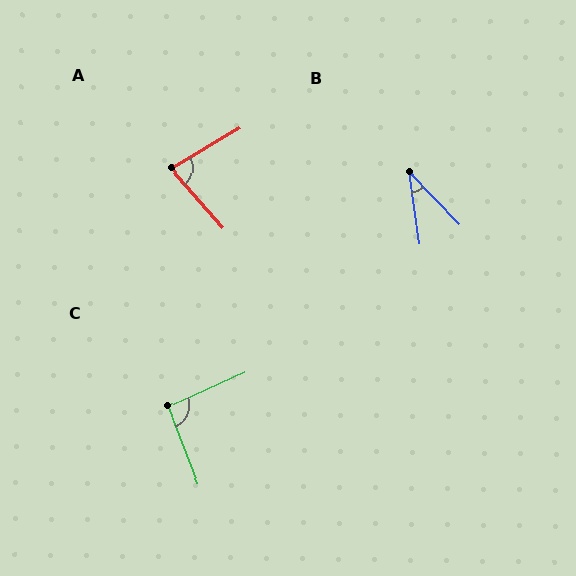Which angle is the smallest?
B, at approximately 36 degrees.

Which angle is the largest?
C, at approximately 93 degrees.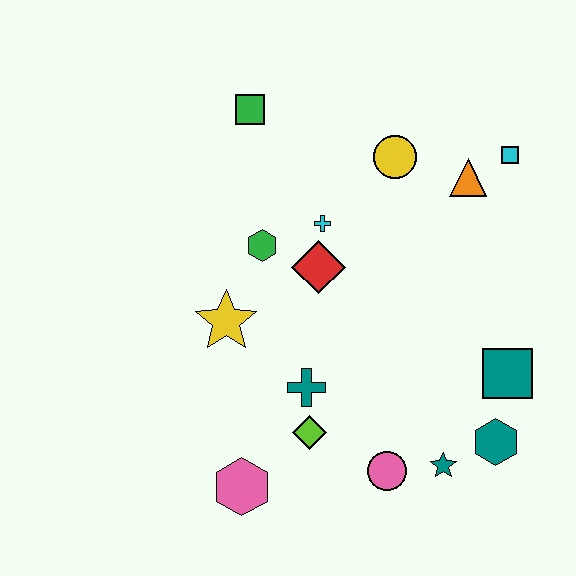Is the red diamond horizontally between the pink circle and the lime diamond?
Yes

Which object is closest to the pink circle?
The teal star is closest to the pink circle.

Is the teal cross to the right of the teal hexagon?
No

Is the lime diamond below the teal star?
No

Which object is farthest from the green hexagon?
The teal hexagon is farthest from the green hexagon.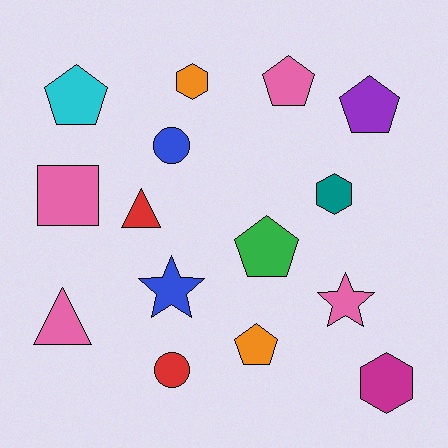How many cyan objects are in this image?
There is 1 cyan object.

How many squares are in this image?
There is 1 square.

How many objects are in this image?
There are 15 objects.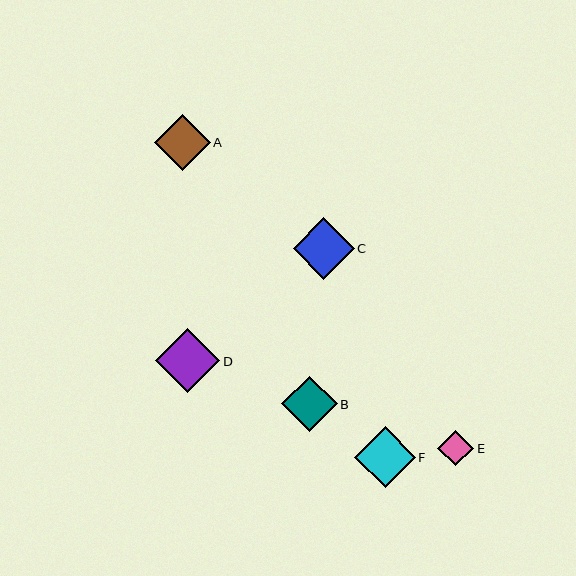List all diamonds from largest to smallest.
From largest to smallest: D, C, F, A, B, E.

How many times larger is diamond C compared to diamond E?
Diamond C is approximately 1.7 times the size of diamond E.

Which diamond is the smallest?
Diamond E is the smallest with a size of approximately 36 pixels.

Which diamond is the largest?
Diamond D is the largest with a size of approximately 65 pixels.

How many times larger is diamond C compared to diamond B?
Diamond C is approximately 1.1 times the size of diamond B.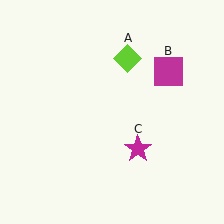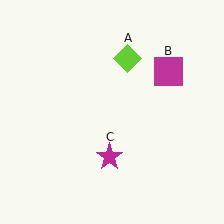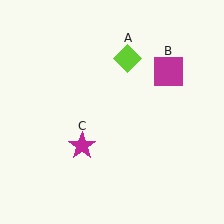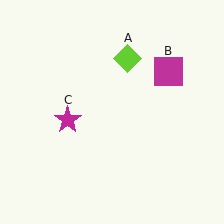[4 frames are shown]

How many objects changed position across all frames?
1 object changed position: magenta star (object C).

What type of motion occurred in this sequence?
The magenta star (object C) rotated clockwise around the center of the scene.